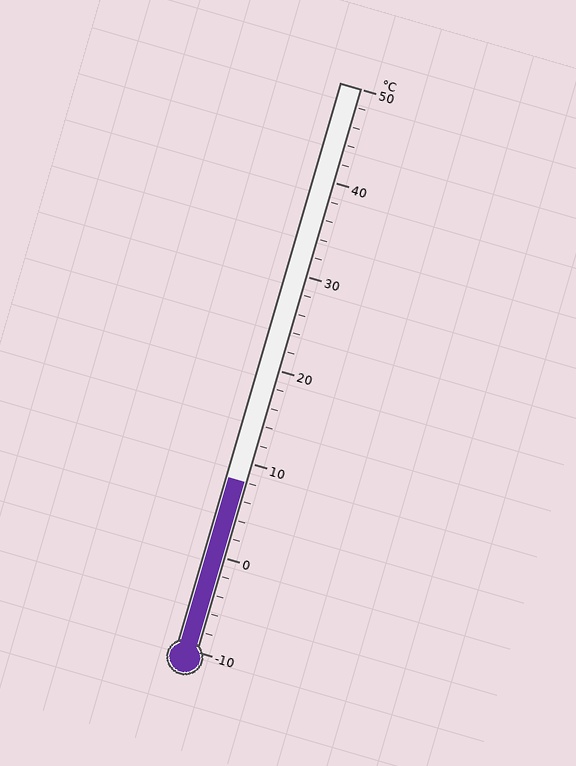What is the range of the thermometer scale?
The thermometer scale ranges from -10°C to 50°C.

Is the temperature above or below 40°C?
The temperature is below 40°C.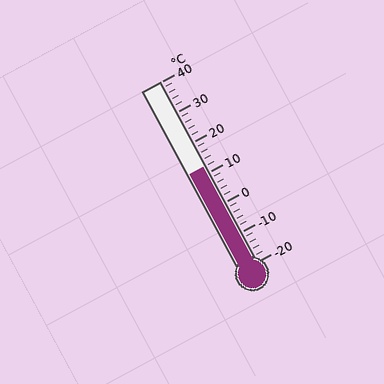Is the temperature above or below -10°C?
The temperature is above -10°C.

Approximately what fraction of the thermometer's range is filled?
The thermometer is filled to approximately 55% of its range.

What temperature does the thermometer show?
The thermometer shows approximately 12°C.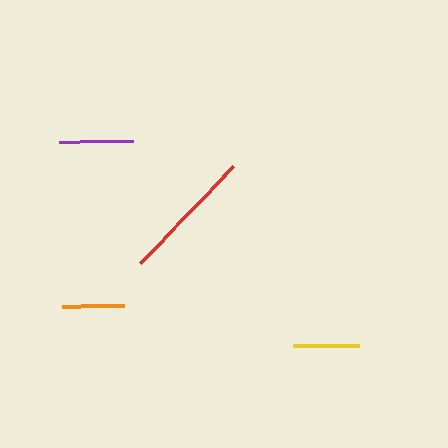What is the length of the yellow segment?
The yellow segment is approximately 66 pixels long.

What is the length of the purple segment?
The purple segment is approximately 74 pixels long.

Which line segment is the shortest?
The orange line is the shortest at approximately 61 pixels.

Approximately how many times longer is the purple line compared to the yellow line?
The purple line is approximately 1.1 times the length of the yellow line.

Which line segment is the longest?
The red line is the longest at approximately 135 pixels.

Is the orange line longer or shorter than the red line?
The red line is longer than the orange line.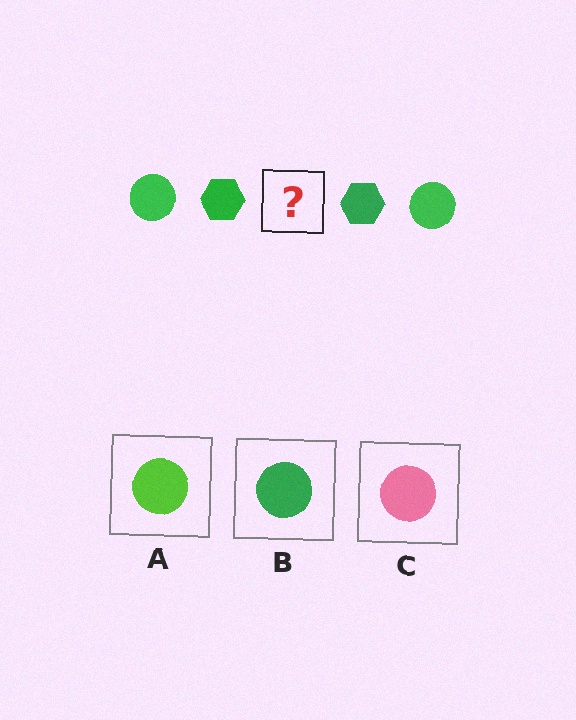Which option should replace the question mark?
Option B.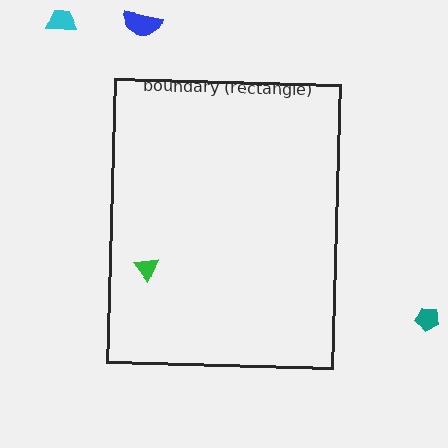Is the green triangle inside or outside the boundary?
Inside.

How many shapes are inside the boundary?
1 inside, 3 outside.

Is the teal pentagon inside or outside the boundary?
Outside.